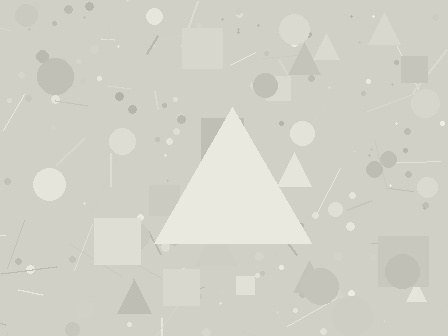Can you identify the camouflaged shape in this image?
The camouflaged shape is a triangle.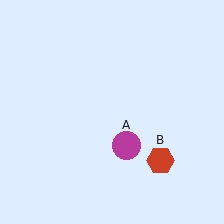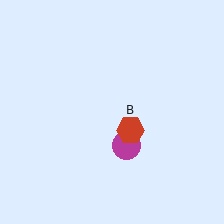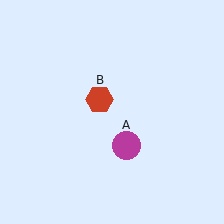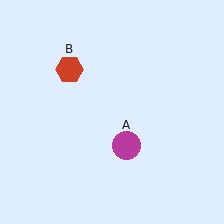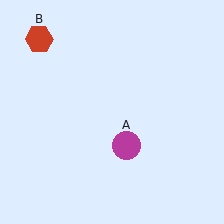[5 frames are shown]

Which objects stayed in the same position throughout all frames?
Magenta circle (object A) remained stationary.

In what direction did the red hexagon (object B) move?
The red hexagon (object B) moved up and to the left.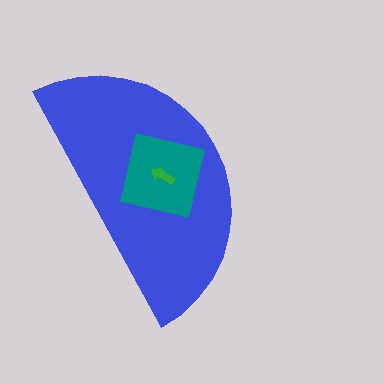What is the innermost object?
The green arrow.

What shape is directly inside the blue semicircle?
The teal square.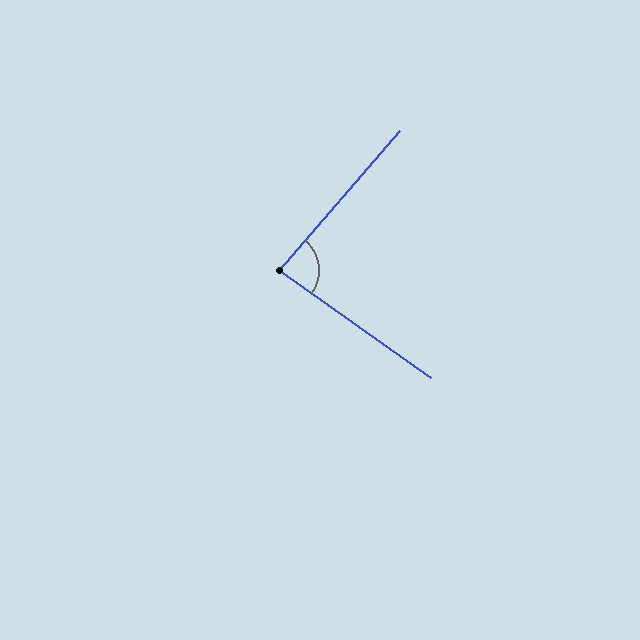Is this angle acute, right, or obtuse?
It is acute.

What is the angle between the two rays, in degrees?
Approximately 85 degrees.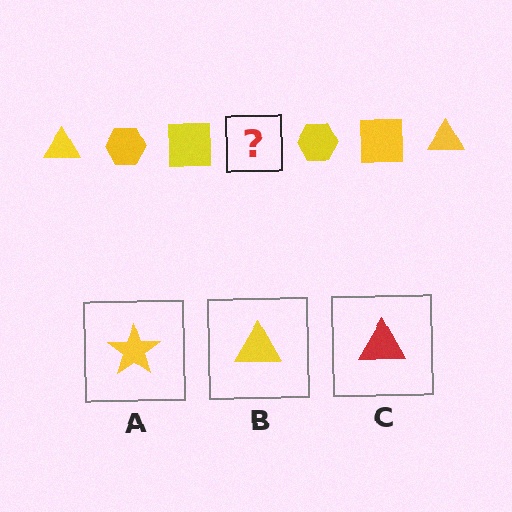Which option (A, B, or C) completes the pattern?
B.